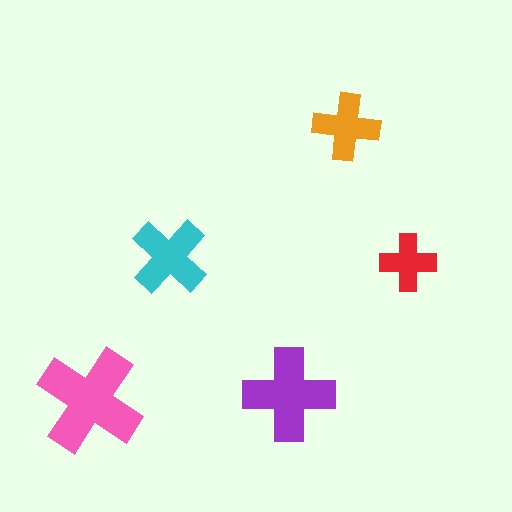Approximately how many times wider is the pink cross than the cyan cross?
About 1.5 times wider.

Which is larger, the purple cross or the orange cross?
The purple one.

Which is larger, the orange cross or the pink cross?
The pink one.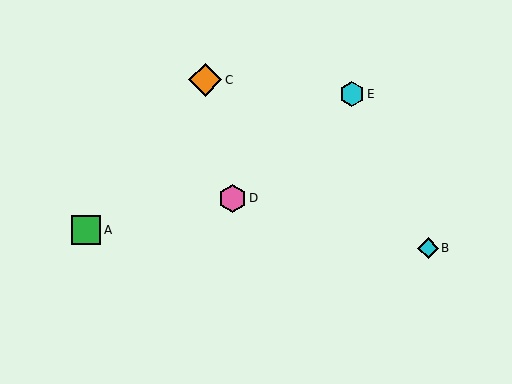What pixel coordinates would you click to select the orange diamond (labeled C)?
Click at (205, 80) to select the orange diamond C.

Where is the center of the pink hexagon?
The center of the pink hexagon is at (232, 198).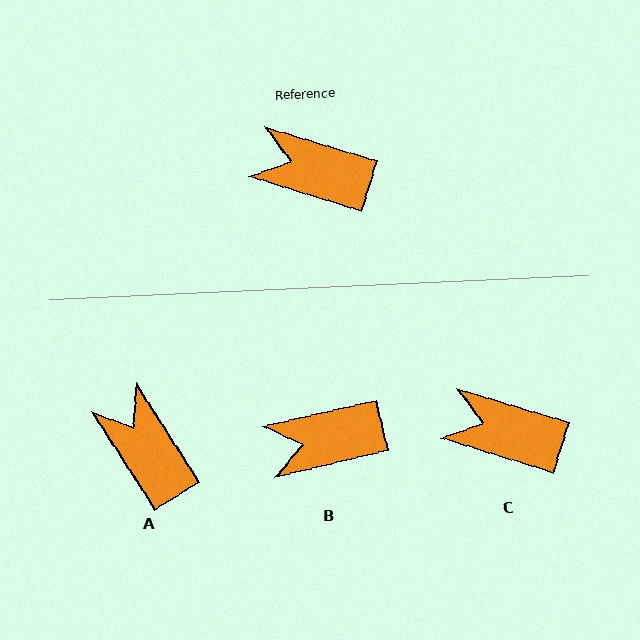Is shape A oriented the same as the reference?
No, it is off by about 40 degrees.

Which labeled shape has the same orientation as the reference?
C.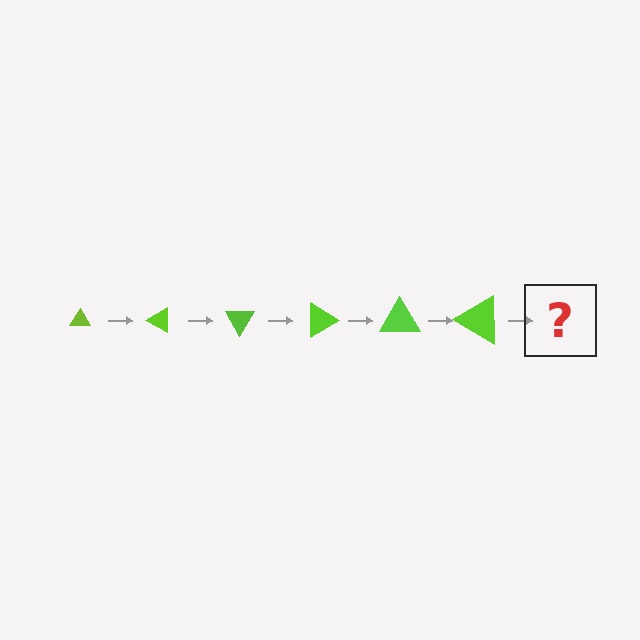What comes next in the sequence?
The next element should be a triangle, larger than the previous one and rotated 180 degrees from the start.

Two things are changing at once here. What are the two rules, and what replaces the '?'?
The two rules are that the triangle grows larger each step and it rotates 30 degrees each step. The '?' should be a triangle, larger than the previous one and rotated 180 degrees from the start.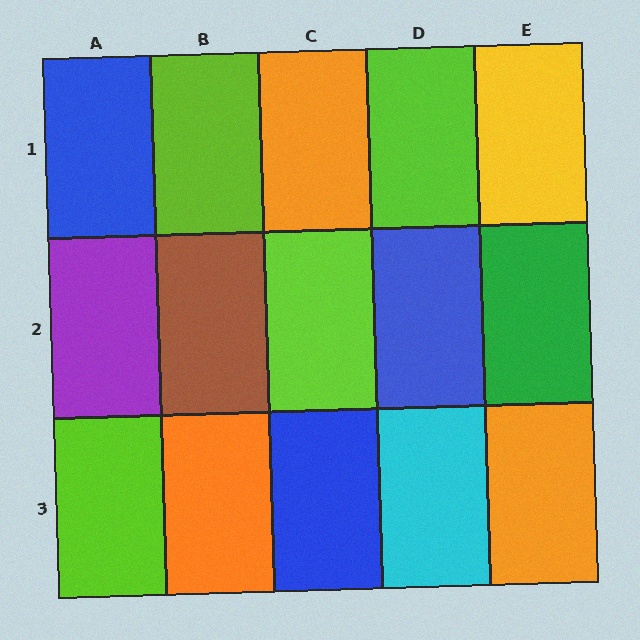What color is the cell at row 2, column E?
Green.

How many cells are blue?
3 cells are blue.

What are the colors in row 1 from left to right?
Blue, lime, orange, lime, yellow.